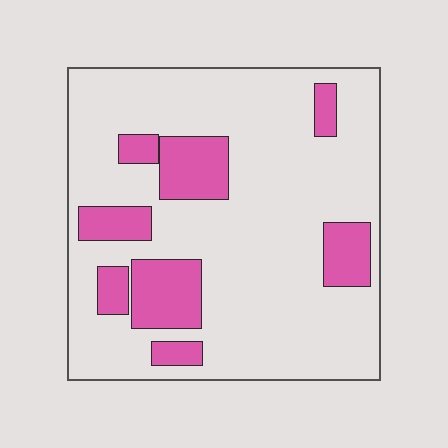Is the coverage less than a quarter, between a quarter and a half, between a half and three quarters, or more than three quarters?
Less than a quarter.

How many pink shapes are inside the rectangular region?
8.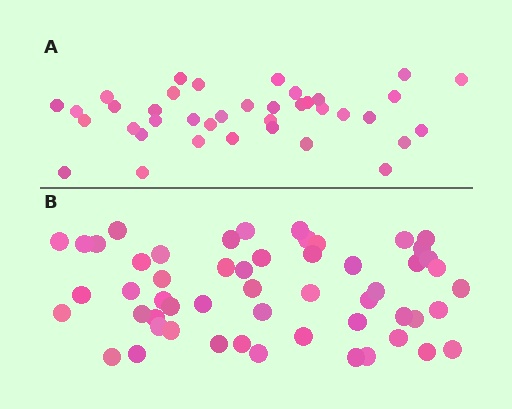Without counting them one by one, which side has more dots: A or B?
Region B (the bottom region) has more dots.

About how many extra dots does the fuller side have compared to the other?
Region B has approximately 15 more dots than region A.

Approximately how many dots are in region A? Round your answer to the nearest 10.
About 40 dots. (The exact count is 38, which rounds to 40.)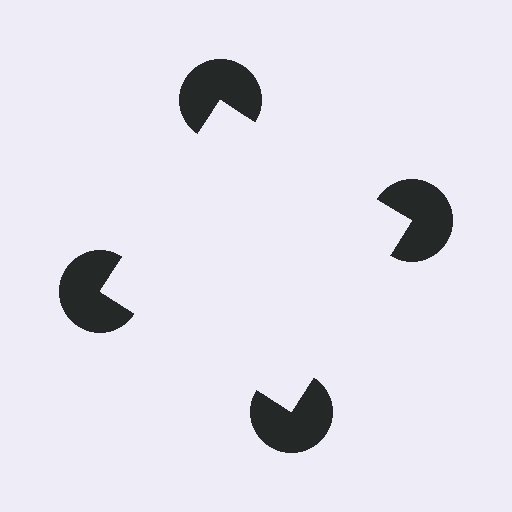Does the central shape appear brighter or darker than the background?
It typically appears slightly brighter than the background, even though no actual brightness change is drawn.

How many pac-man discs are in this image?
There are 4 — one at each vertex of the illusory square.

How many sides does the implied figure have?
4 sides.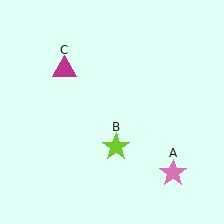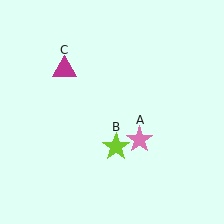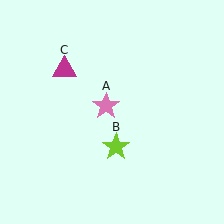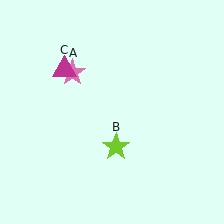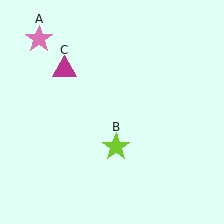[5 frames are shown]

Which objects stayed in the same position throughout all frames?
Lime star (object B) and magenta triangle (object C) remained stationary.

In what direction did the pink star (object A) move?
The pink star (object A) moved up and to the left.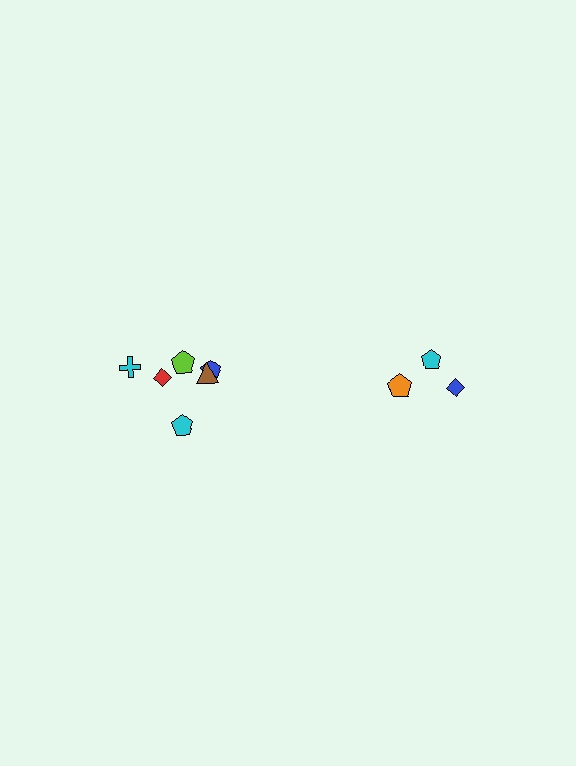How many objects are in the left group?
There are 6 objects.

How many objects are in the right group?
There are 3 objects.